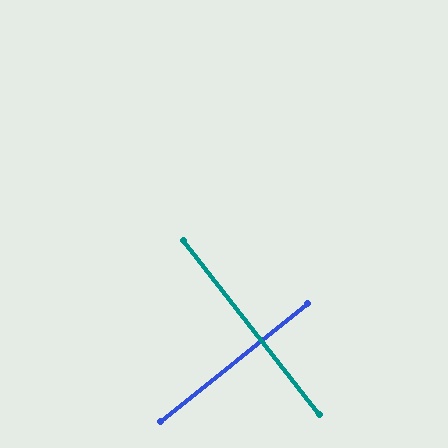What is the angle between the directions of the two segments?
Approximately 89 degrees.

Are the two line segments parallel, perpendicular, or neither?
Perpendicular — they meet at approximately 89°.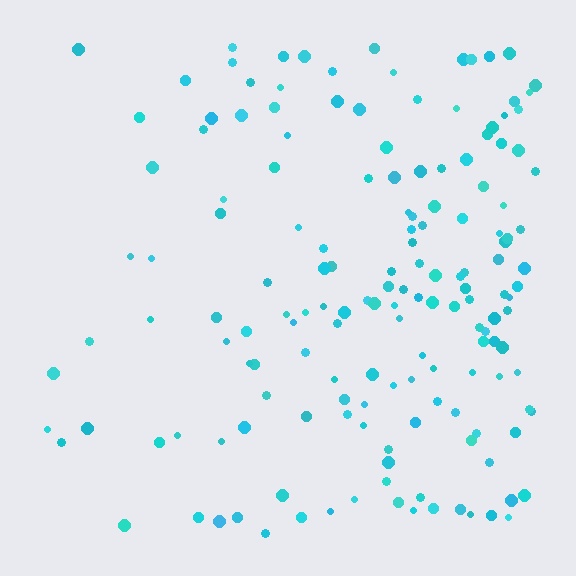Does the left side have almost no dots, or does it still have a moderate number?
Still a moderate number, just noticeably fewer than the right.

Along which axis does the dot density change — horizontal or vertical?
Horizontal.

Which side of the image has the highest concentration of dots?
The right.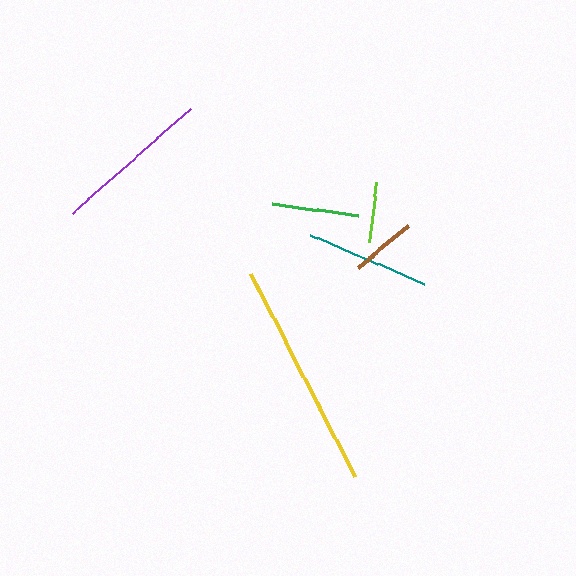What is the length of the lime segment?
The lime segment is approximately 60 pixels long.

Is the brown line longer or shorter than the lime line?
The brown line is longer than the lime line.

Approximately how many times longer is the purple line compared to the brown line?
The purple line is approximately 2.4 times the length of the brown line.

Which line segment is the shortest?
The lime line is the shortest at approximately 60 pixels.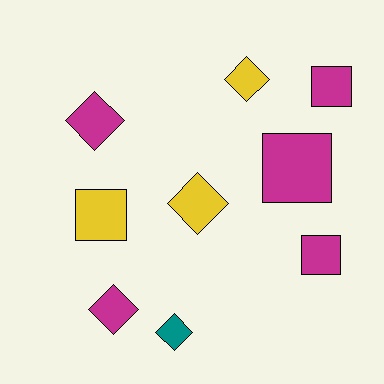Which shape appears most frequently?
Diamond, with 5 objects.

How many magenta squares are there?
There are 3 magenta squares.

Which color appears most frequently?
Magenta, with 5 objects.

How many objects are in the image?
There are 9 objects.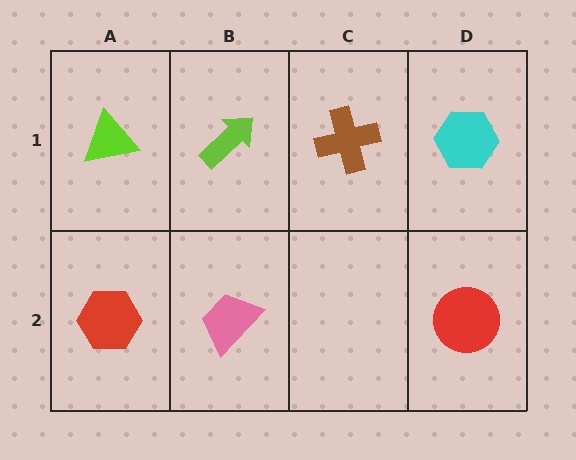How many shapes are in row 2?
3 shapes.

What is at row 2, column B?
A pink trapezoid.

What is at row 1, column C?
A brown cross.